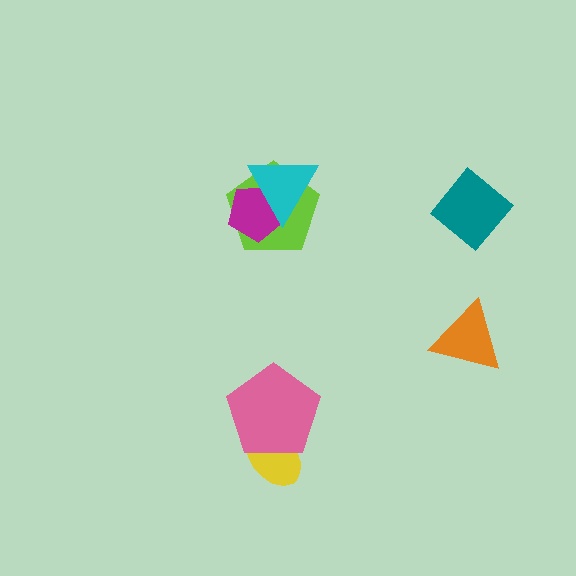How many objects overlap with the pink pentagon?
1 object overlaps with the pink pentagon.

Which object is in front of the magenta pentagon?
The cyan triangle is in front of the magenta pentagon.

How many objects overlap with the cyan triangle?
2 objects overlap with the cyan triangle.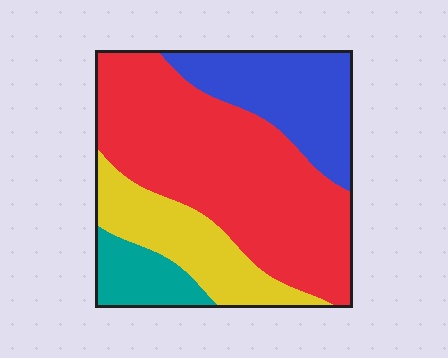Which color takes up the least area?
Teal, at roughly 10%.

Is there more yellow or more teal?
Yellow.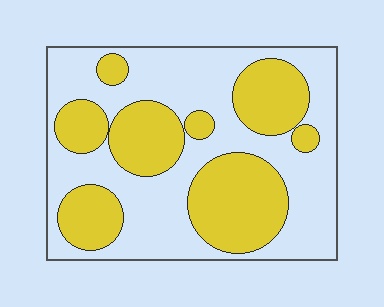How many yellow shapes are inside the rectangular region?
8.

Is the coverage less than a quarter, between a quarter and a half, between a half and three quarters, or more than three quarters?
Between a quarter and a half.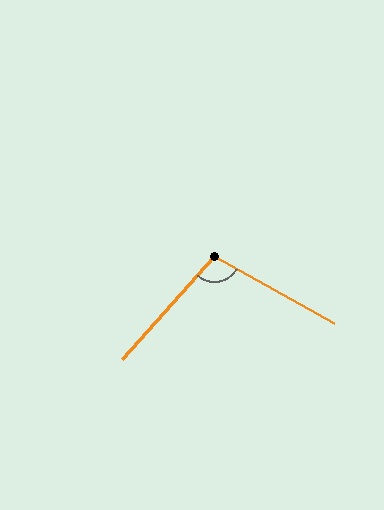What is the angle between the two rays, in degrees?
Approximately 103 degrees.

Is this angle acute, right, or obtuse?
It is obtuse.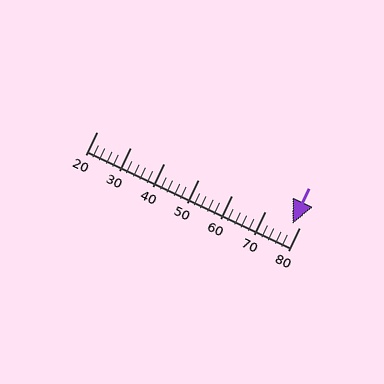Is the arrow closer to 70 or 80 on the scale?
The arrow is closer to 80.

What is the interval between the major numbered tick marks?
The major tick marks are spaced 10 units apart.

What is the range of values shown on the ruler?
The ruler shows values from 20 to 80.